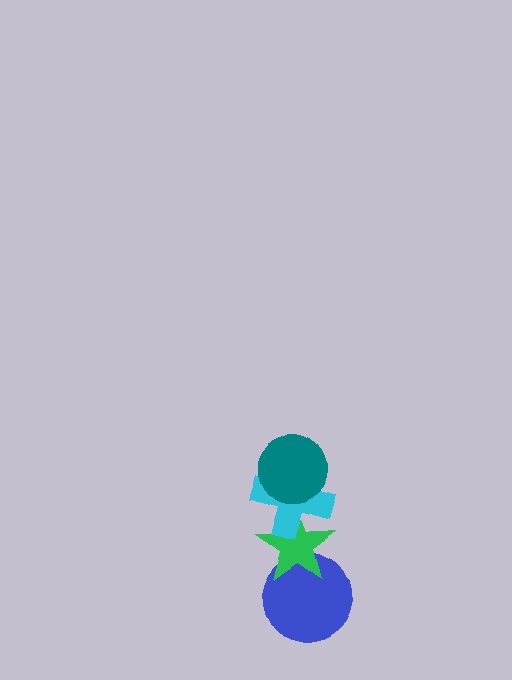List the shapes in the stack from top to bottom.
From top to bottom: the teal circle, the cyan cross, the green star, the blue circle.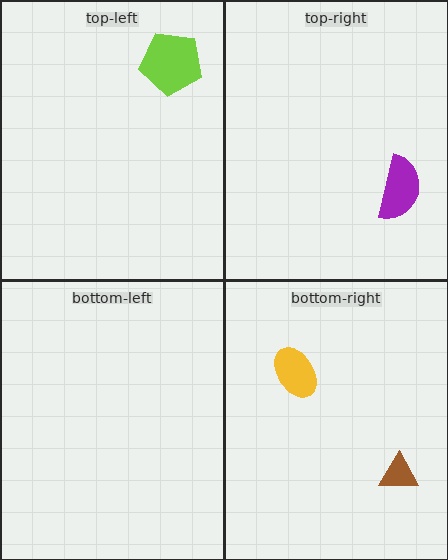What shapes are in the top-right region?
The purple semicircle.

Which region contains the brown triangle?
The bottom-right region.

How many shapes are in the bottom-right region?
2.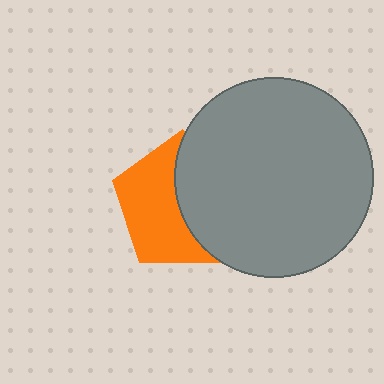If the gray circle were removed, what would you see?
You would see the complete orange pentagon.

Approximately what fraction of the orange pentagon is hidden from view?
Roughly 48% of the orange pentagon is hidden behind the gray circle.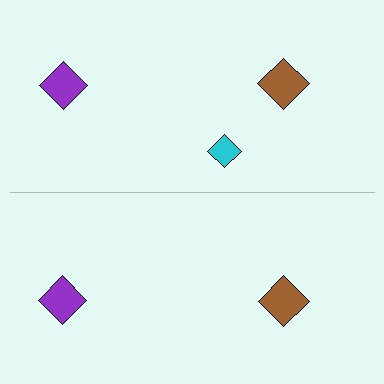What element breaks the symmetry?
A cyan diamond is missing from the bottom side.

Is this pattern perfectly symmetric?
No, the pattern is not perfectly symmetric. A cyan diamond is missing from the bottom side.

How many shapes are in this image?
There are 5 shapes in this image.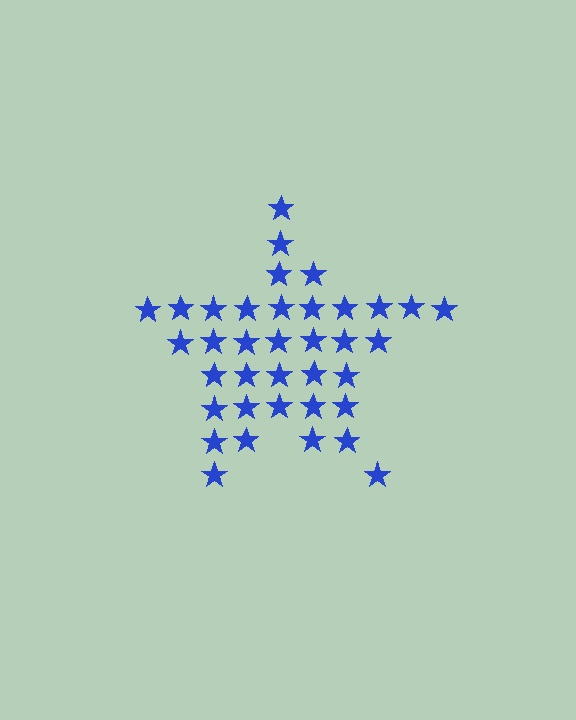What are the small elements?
The small elements are stars.